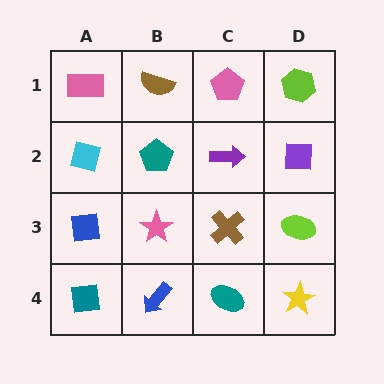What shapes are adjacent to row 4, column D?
A lime ellipse (row 3, column D), a teal ellipse (row 4, column C).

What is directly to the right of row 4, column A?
A blue arrow.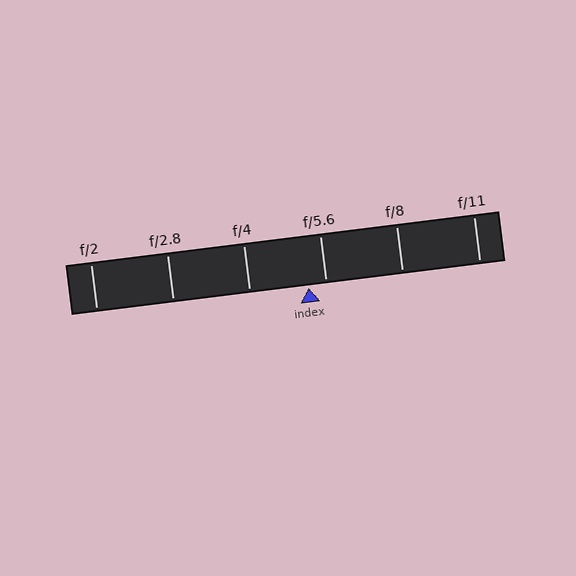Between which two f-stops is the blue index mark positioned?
The index mark is between f/4 and f/5.6.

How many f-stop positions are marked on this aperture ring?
There are 6 f-stop positions marked.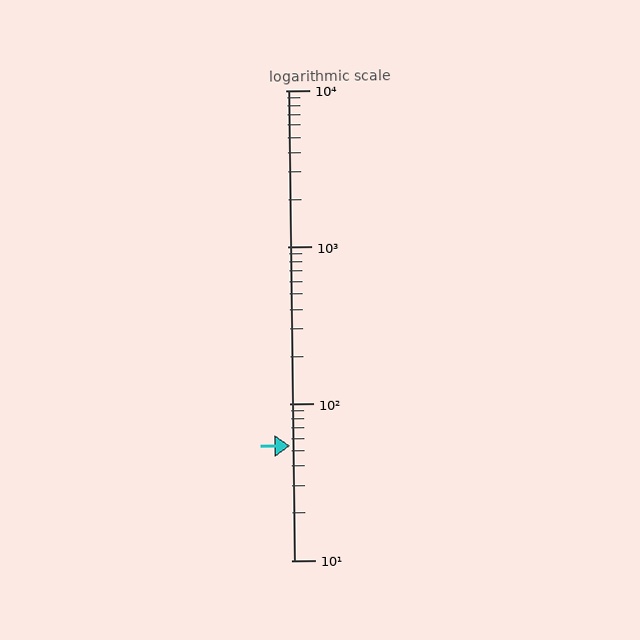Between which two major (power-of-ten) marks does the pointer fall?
The pointer is between 10 and 100.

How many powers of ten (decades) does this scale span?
The scale spans 3 decades, from 10 to 10000.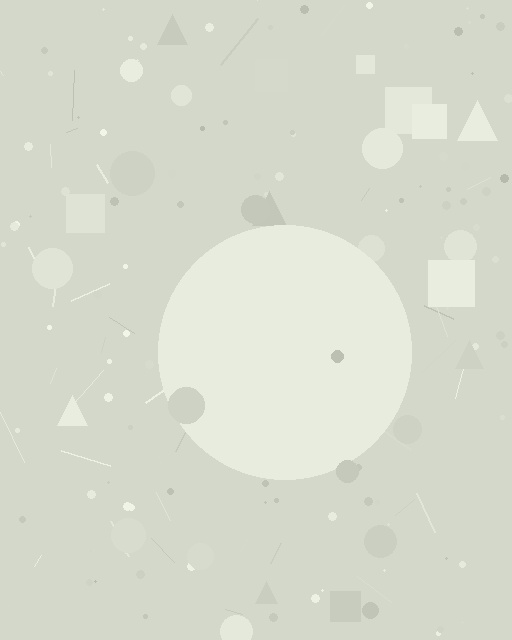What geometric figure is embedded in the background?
A circle is embedded in the background.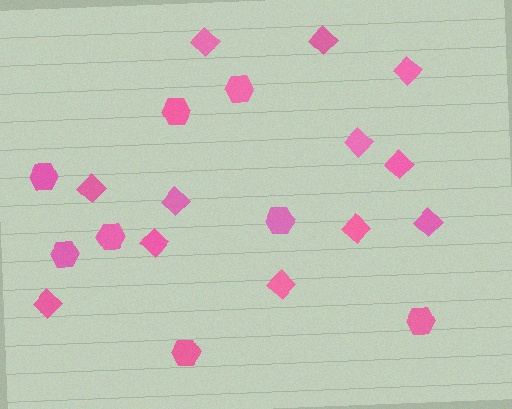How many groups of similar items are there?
There are 2 groups: one group of hexagons (8) and one group of diamonds (12).